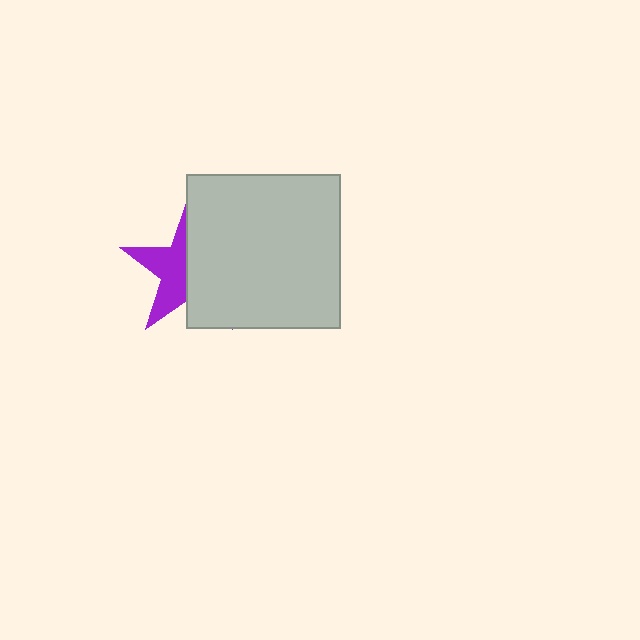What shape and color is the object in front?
The object in front is a light gray square.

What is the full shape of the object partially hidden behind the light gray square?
The partially hidden object is a purple star.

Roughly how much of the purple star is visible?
A small part of it is visible (roughly 45%).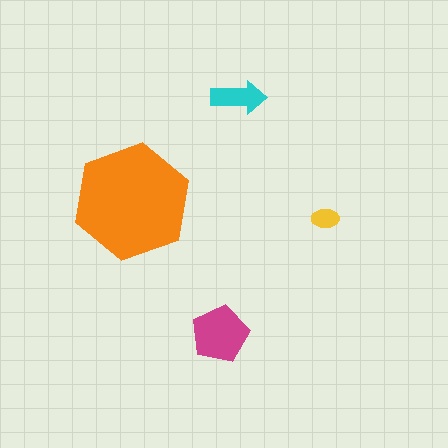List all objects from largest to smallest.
The orange hexagon, the magenta pentagon, the cyan arrow, the yellow ellipse.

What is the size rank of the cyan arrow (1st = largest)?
3rd.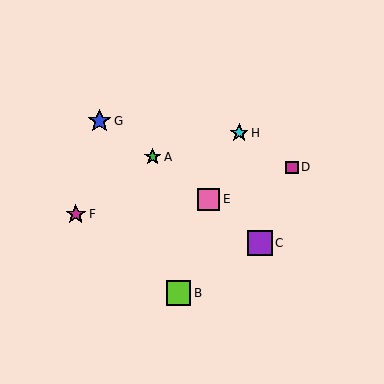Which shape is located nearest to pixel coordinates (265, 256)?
The purple square (labeled C) at (260, 243) is nearest to that location.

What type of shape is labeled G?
Shape G is a blue star.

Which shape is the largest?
The purple square (labeled C) is the largest.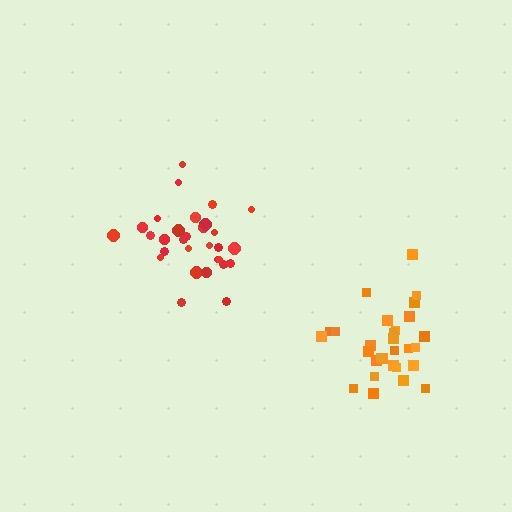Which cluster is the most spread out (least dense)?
Orange.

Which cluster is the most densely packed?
Red.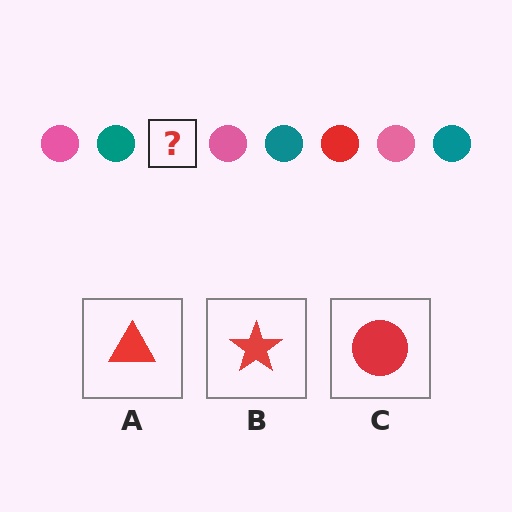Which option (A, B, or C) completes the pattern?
C.